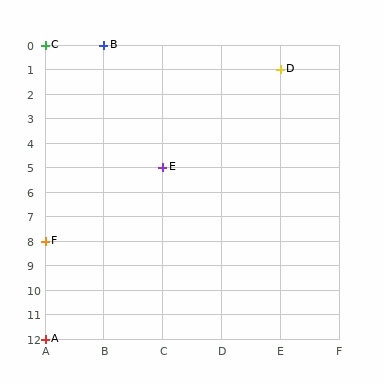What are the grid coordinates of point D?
Point D is at grid coordinates (E, 1).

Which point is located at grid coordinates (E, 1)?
Point D is at (E, 1).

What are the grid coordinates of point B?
Point B is at grid coordinates (B, 0).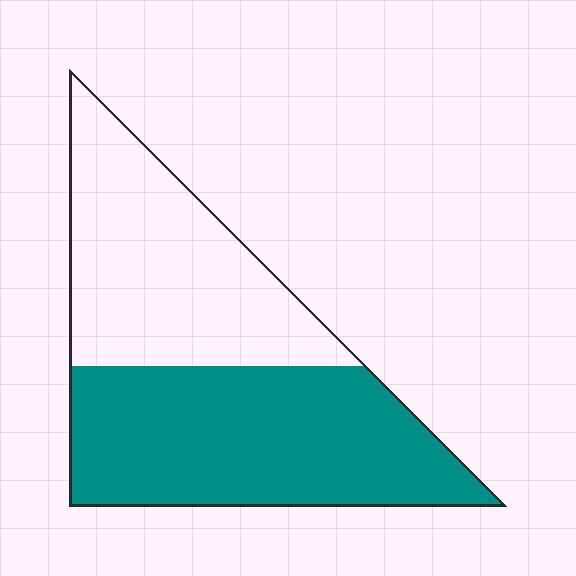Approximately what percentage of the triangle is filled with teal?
Approximately 55%.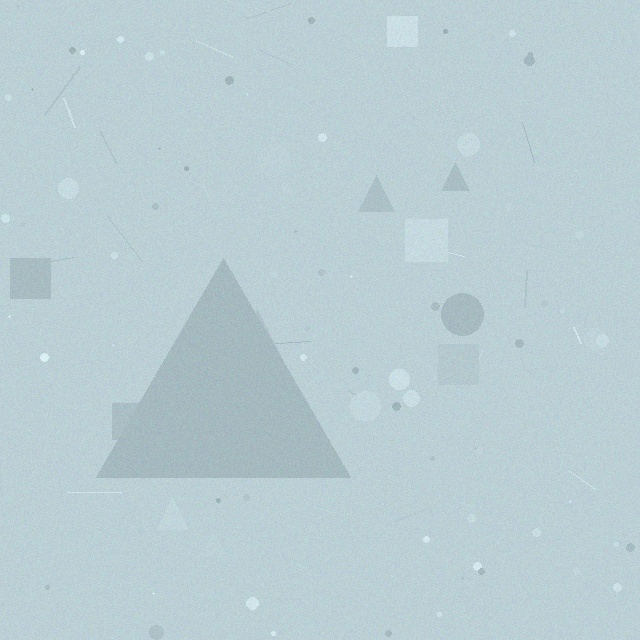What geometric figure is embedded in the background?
A triangle is embedded in the background.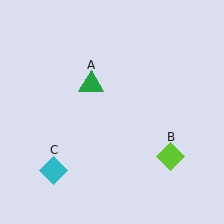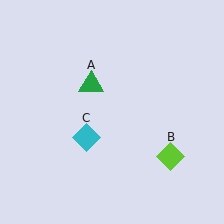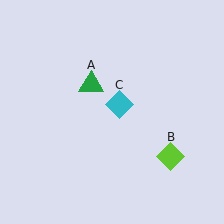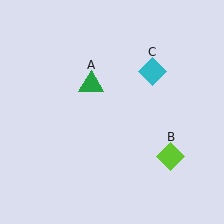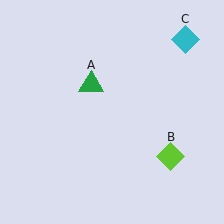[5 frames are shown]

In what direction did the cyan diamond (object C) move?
The cyan diamond (object C) moved up and to the right.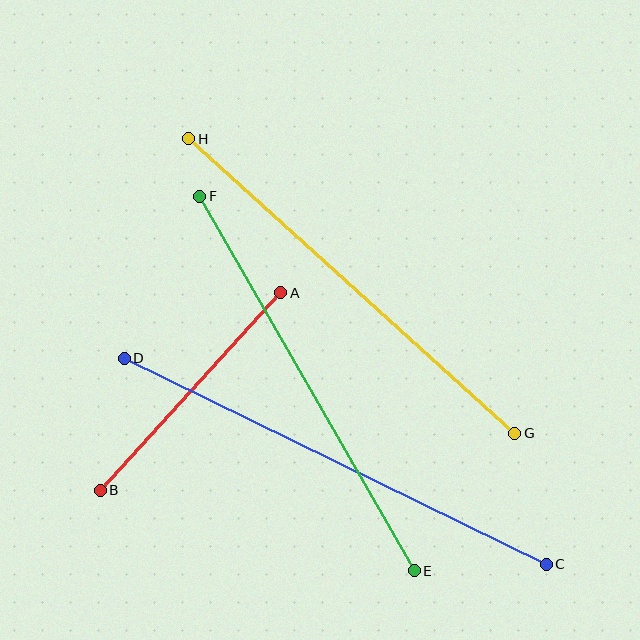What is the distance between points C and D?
The distance is approximately 470 pixels.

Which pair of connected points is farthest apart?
Points C and D are farthest apart.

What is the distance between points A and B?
The distance is approximately 267 pixels.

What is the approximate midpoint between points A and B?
The midpoint is at approximately (190, 392) pixels.